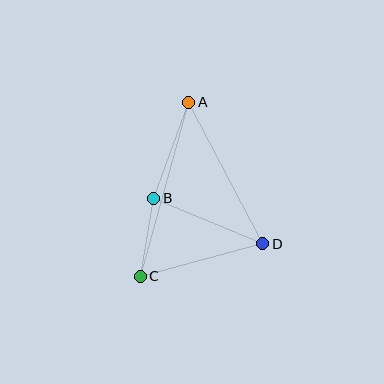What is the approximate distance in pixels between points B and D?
The distance between B and D is approximately 118 pixels.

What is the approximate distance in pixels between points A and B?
The distance between A and B is approximately 102 pixels.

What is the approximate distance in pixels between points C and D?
The distance between C and D is approximately 127 pixels.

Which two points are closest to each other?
Points B and C are closest to each other.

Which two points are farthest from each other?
Points A and C are farthest from each other.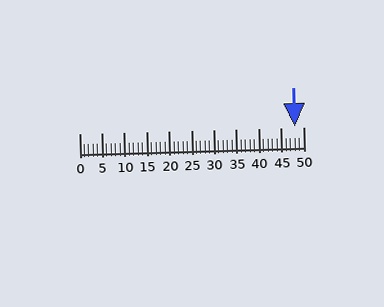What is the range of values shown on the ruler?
The ruler shows values from 0 to 50.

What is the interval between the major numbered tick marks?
The major tick marks are spaced 5 units apart.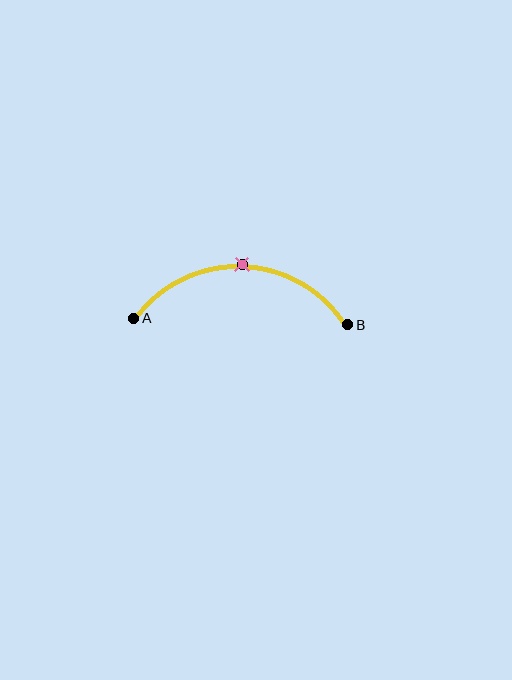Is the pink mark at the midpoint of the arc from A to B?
Yes. The pink mark lies on the arc at equal arc-length from both A and B — it is the arc midpoint.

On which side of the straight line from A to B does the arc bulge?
The arc bulges above the straight line connecting A and B.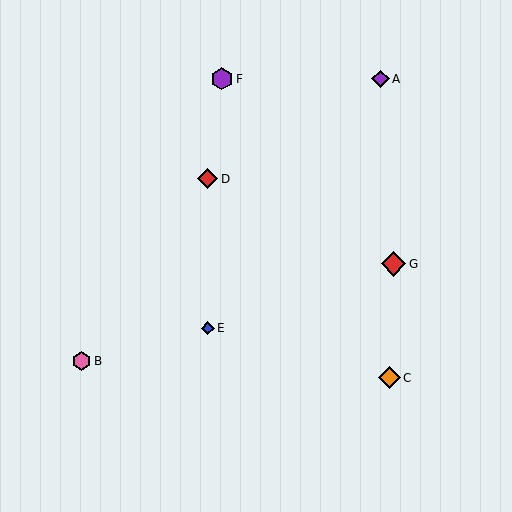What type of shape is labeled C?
Shape C is an orange diamond.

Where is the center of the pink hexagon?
The center of the pink hexagon is at (81, 361).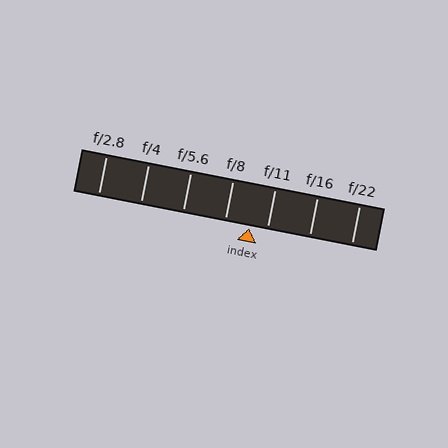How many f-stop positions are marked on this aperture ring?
There are 7 f-stop positions marked.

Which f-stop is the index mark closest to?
The index mark is closest to f/11.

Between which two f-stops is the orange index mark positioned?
The index mark is between f/8 and f/11.